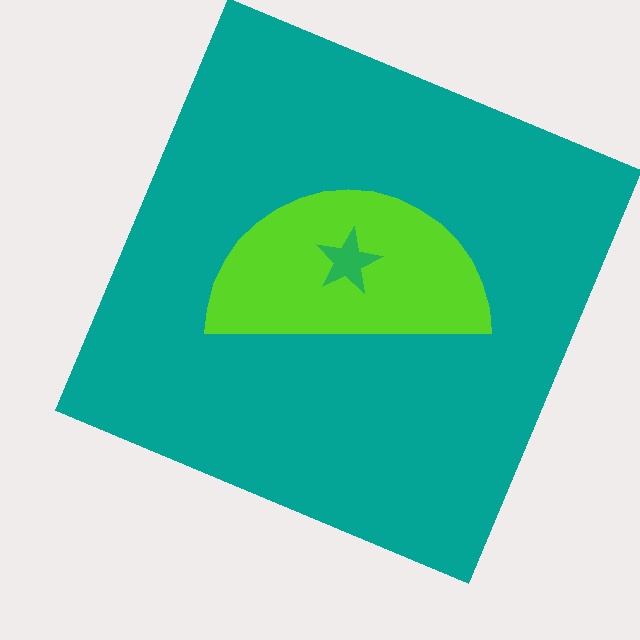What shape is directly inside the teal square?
The lime semicircle.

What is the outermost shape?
The teal square.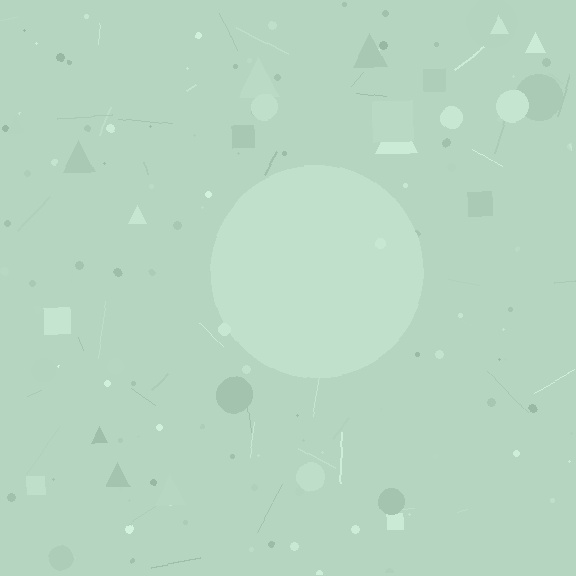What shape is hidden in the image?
A circle is hidden in the image.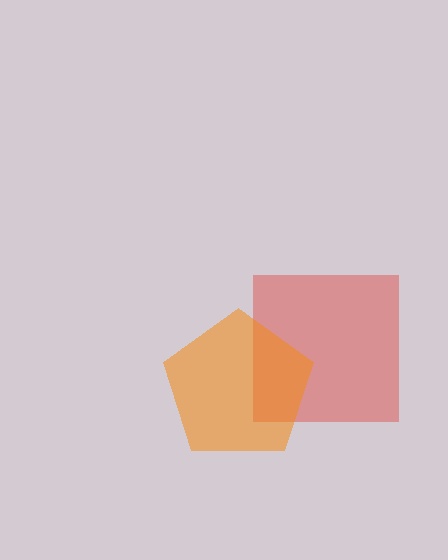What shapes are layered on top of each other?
The layered shapes are: a red square, an orange pentagon.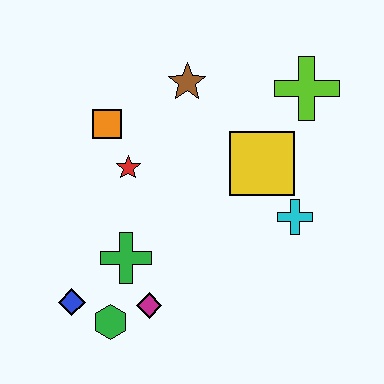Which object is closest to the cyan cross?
The yellow square is closest to the cyan cross.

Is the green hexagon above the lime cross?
No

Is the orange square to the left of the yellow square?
Yes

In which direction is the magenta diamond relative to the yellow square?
The magenta diamond is below the yellow square.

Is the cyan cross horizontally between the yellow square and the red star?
No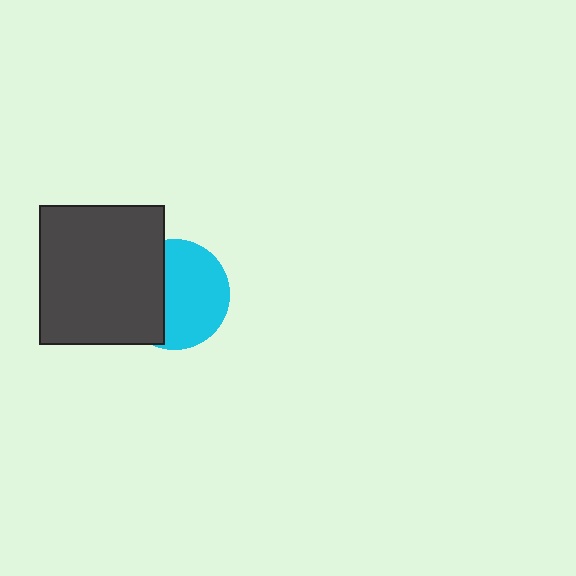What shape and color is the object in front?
The object in front is a dark gray rectangle.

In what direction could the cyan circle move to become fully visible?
The cyan circle could move right. That would shift it out from behind the dark gray rectangle entirely.